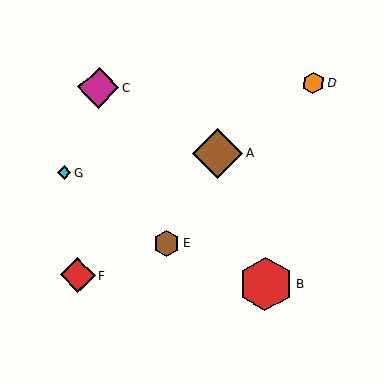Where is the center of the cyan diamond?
The center of the cyan diamond is at (64, 173).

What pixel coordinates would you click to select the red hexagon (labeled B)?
Click at (266, 284) to select the red hexagon B.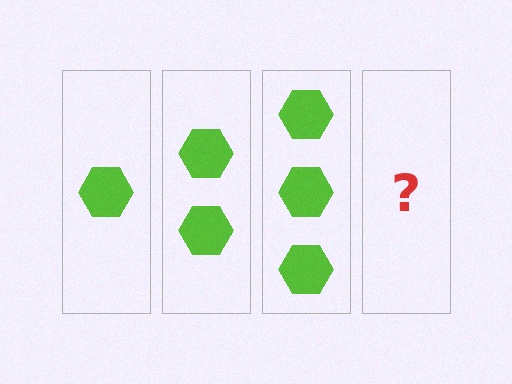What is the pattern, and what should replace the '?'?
The pattern is that each step adds one more hexagon. The '?' should be 4 hexagons.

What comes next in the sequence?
The next element should be 4 hexagons.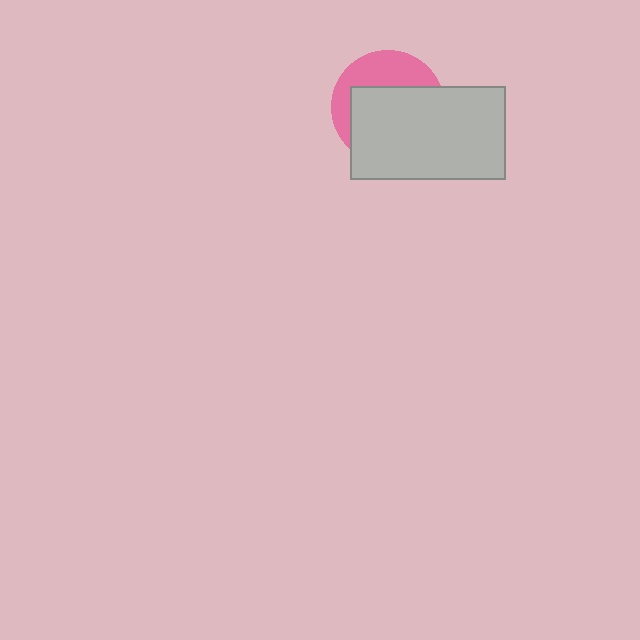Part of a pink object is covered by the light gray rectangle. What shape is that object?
It is a circle.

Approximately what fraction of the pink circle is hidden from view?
Roughly 65% of the pink circle is hidden behind the light gray rectangle.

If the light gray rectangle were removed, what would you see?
You would see the complete pink circle.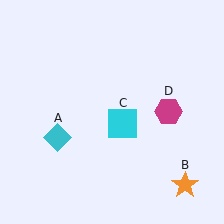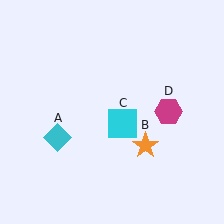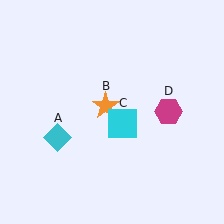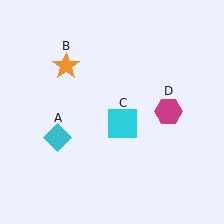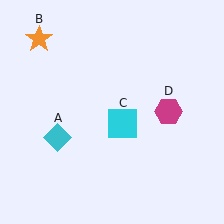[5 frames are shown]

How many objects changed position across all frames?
1 object changed position: orange star (object B).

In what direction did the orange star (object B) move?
The orange star (object B) moved up and to the left.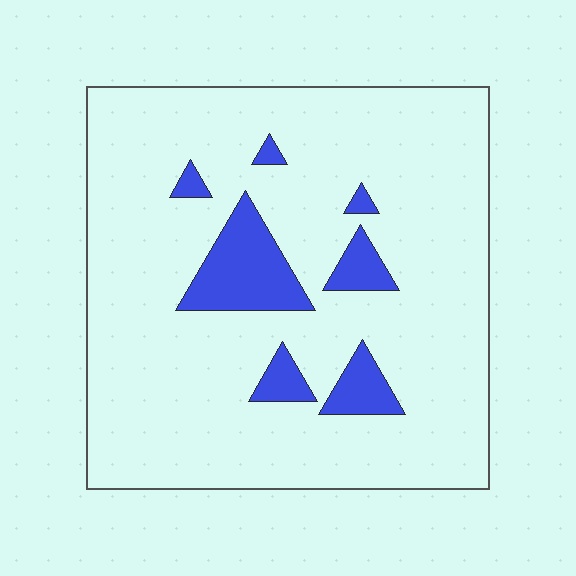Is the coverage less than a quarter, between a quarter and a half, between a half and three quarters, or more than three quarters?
Less than a quarter.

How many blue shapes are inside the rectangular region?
7.